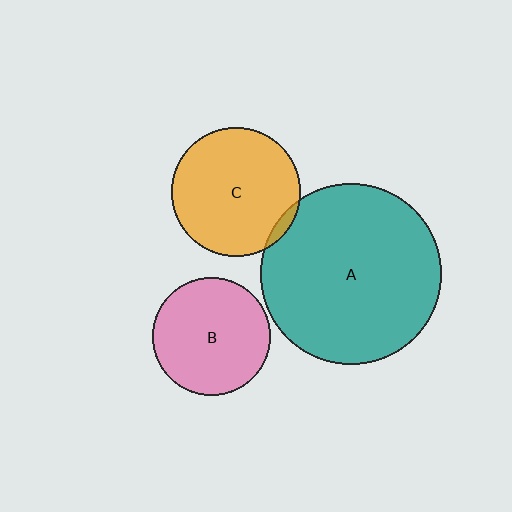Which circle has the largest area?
Circle A (teal).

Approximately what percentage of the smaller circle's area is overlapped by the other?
Approximately 5%.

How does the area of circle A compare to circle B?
Approximately 2.3 times.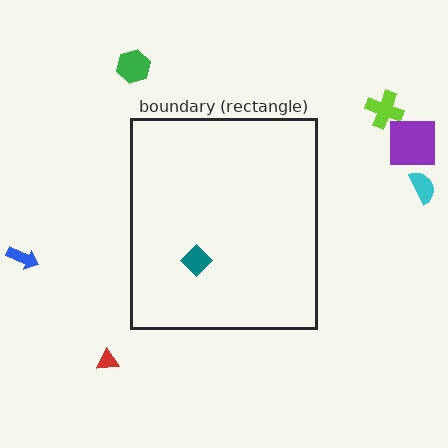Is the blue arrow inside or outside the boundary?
Outside.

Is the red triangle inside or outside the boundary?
Outside.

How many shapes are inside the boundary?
1 inside, 6 outside.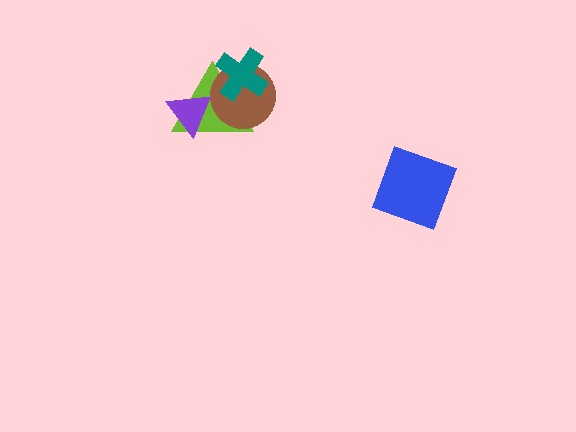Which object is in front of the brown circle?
The teal cross is in front of the brown circle.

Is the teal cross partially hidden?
No, no other shape covers it.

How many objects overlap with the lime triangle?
3 objects overlap with the lime triangle.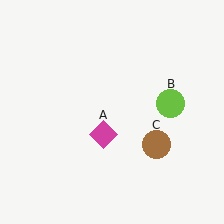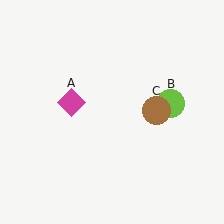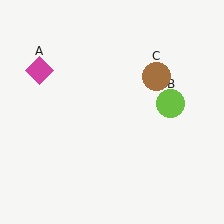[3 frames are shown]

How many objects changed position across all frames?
2 objects changed position: magenta diamond (object A), brown circle (object C).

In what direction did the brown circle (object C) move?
The brown circle (object C) moved up.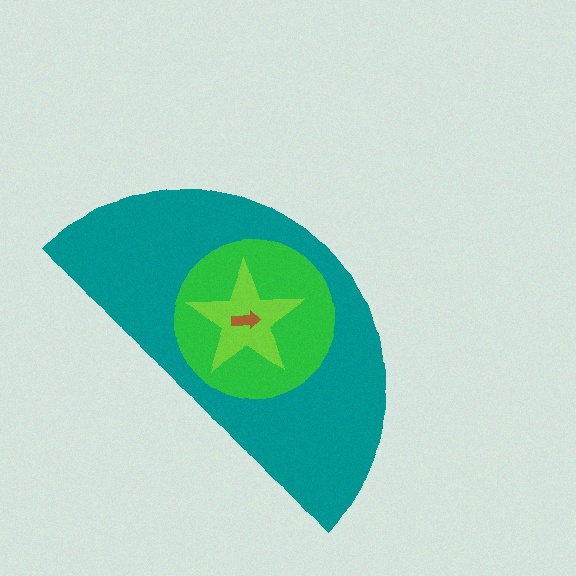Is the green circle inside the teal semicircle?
Yes.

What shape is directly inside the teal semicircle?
The green circle.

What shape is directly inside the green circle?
The lime star.